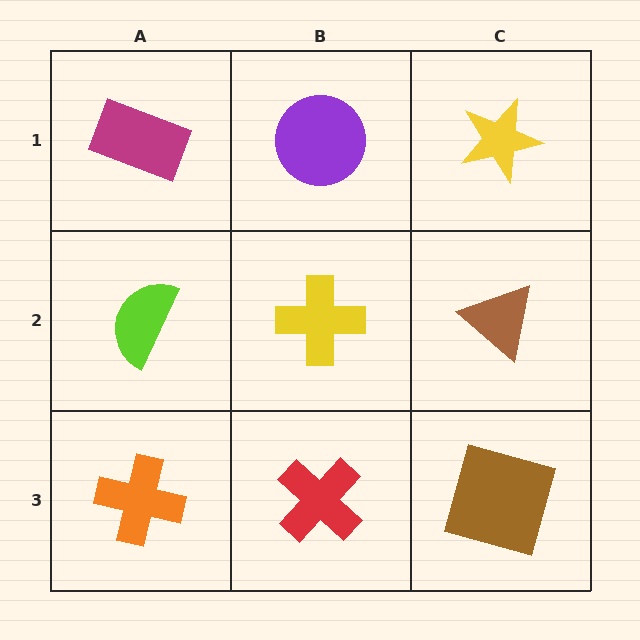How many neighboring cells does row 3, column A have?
2.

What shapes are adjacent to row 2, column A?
A magenta rectangle (row 1, column A), an orange cross (row 3, column A), a yellow cross (row 2, column B).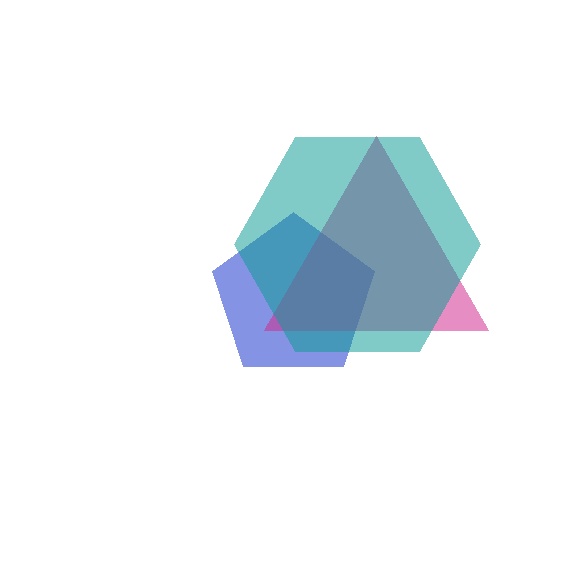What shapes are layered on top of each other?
The layered shapes are: a blue pentagon, a magenta triangle, a teal hexagon.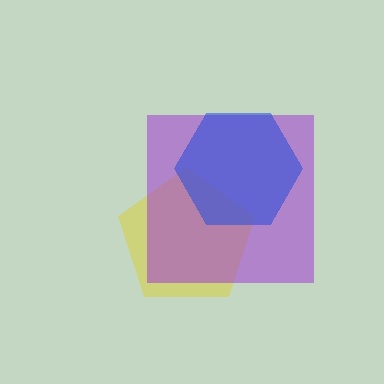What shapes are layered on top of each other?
The layered shapes are: a yellow pentagon, a purple square, a blue hexagon.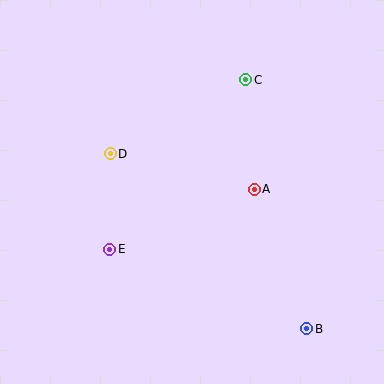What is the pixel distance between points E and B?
The distance between E and B is 213 pixels.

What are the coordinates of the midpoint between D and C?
The midpoint between D and C is at (178, 117).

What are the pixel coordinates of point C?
Point C is at (246, 80).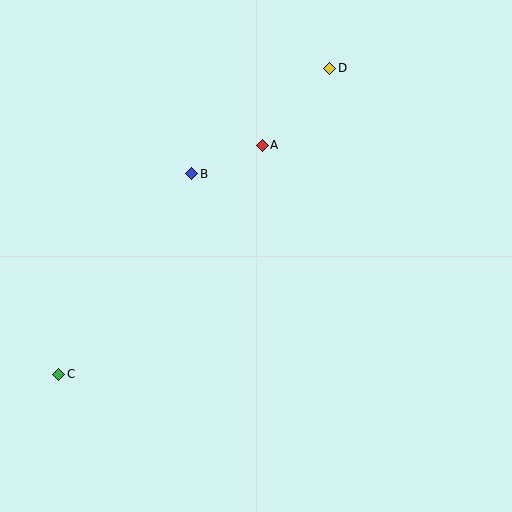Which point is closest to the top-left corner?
Point B is closest to the top-left corner.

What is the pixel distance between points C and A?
The distance between C and A is 306 pixels.